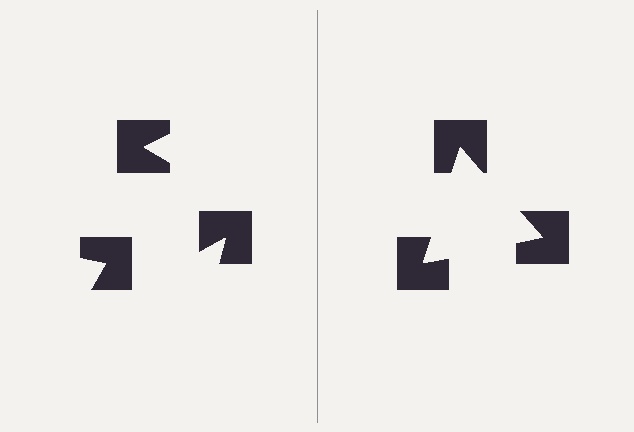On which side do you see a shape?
An illusory triangle appears on the right side. On the left side the wedge cuts are rotated, so no coherent shape forms.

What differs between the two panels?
The notched squares are positioned identically on both sides; only the wedge orientations differ. On the right they align to a triangle; on the left they are misaligned.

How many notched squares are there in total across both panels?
6 — 3 on each side.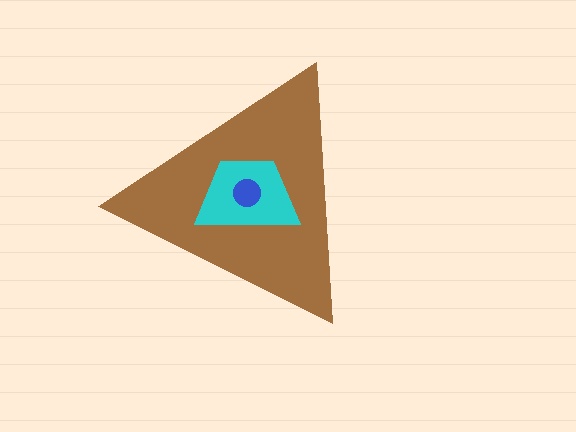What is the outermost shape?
The brown triangle.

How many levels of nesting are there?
3.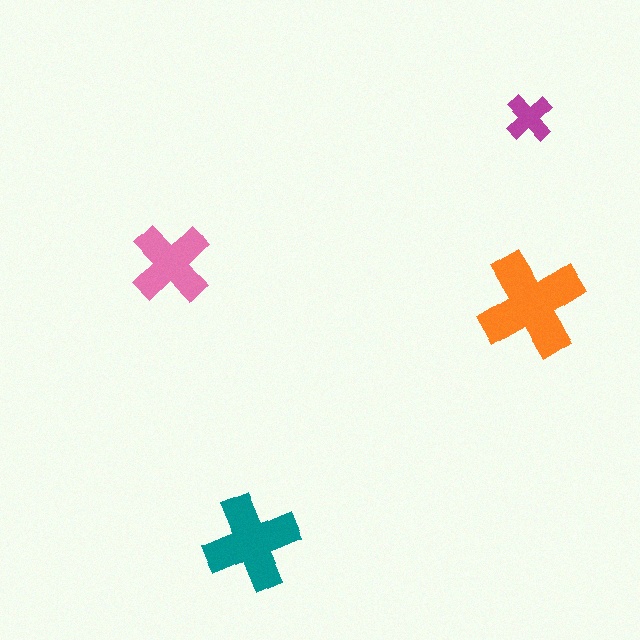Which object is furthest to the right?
The orange cross is rightmost.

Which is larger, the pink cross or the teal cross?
The teal one.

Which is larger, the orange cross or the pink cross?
The orange one.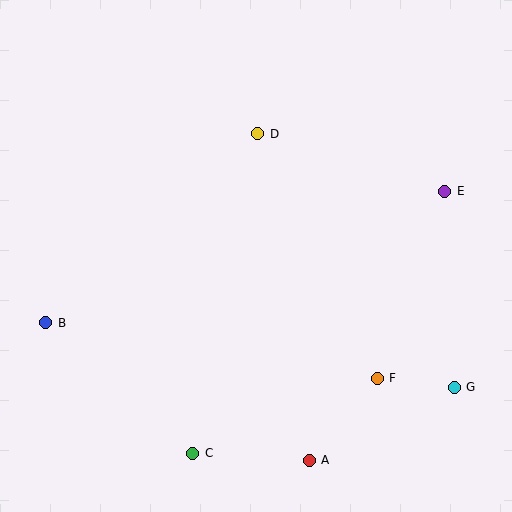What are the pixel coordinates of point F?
Point F is at (377, 378).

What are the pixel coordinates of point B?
Point B is at (46, 323).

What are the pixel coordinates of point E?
Point E is at (445, 191).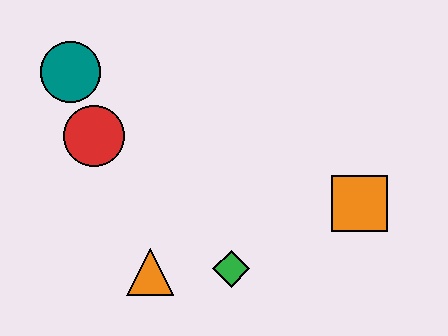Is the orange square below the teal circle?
Yes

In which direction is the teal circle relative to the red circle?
The teal circle is above the red circle.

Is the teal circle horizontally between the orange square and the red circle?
No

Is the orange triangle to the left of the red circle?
No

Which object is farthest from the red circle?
The orange square is farthest from the red circle.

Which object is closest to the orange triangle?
The green diamond is closest to the orange triangle.